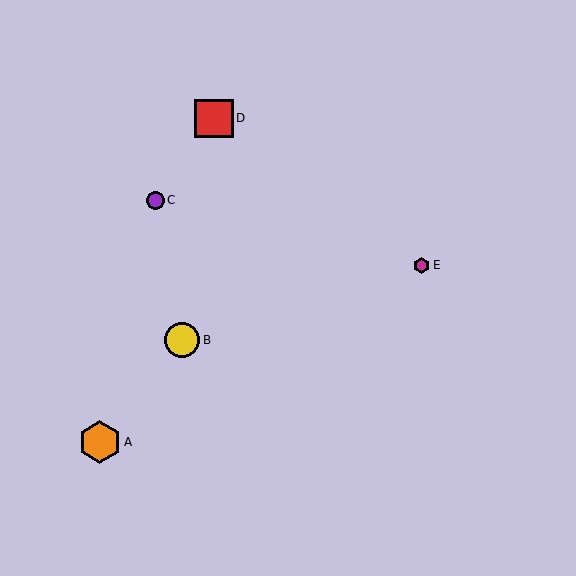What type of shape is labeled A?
Shape A is an orange hexagon.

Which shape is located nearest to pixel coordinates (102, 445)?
The orange hexagon (labeled A) at (100, 442) is nearest to that location.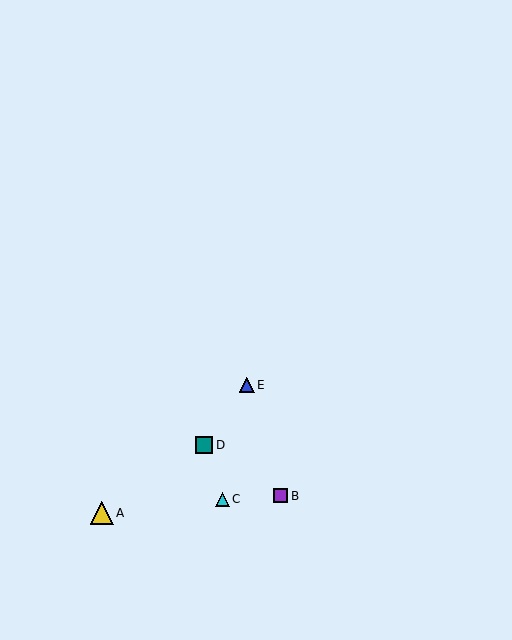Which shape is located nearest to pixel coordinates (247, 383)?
The blue triangle (labeled E) at (247, 385) is nearest to that location.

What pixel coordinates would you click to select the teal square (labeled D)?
Click at (204, 445) to select the teal square D.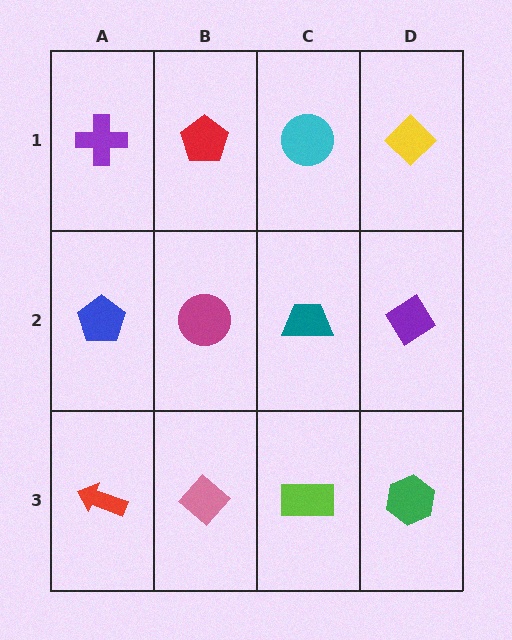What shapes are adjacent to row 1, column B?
A magenta circle (row 2, column B), a purple cross (row 1, column A), a cyan circle (row 1, column C).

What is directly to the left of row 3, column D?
A lime rectangle.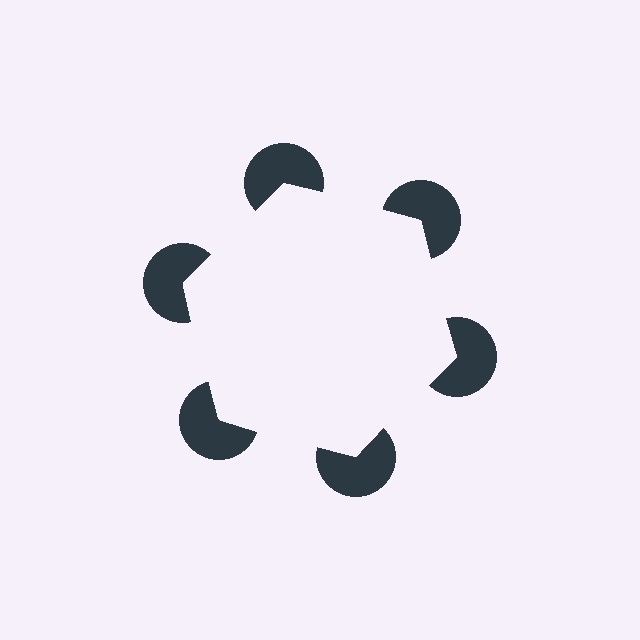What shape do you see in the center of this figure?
An illusory hexagon — its edges are inferred from the aligned wedge cuts in the pac-man discs, not physically drawn.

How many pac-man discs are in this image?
There are 6 — one at each vertex of the illusory hexagon.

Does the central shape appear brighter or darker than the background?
It typically appears slightly brighter than the background, even though no actual brightness change is drawn.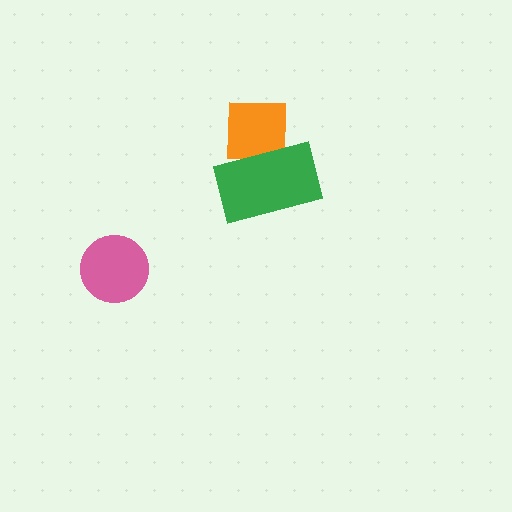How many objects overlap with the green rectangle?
1 object overlaps with the green rectangle.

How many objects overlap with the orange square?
1 object overlaps with the orange square.